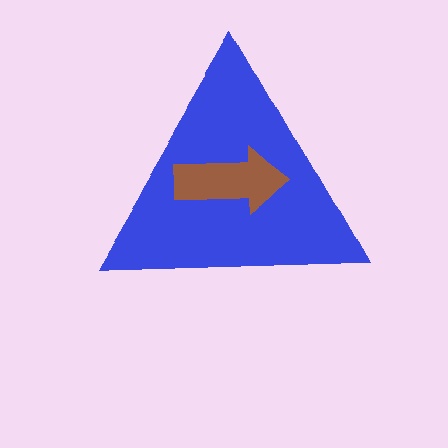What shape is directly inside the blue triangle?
The brown arrow.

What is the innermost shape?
The brown arrow.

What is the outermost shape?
The blue triangle.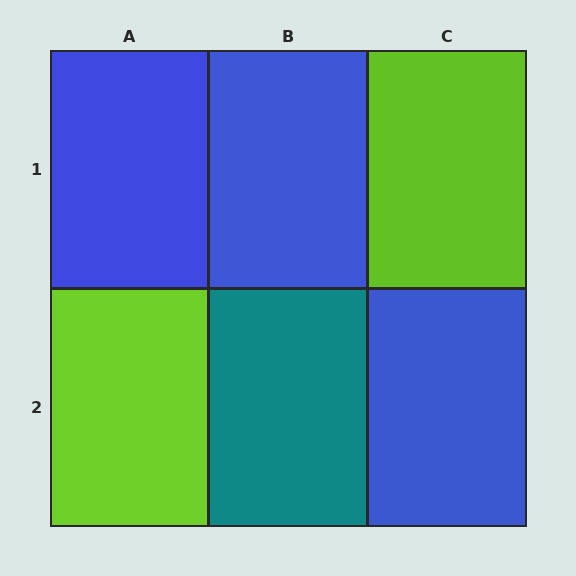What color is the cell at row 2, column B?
Teal.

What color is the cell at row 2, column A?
Lime.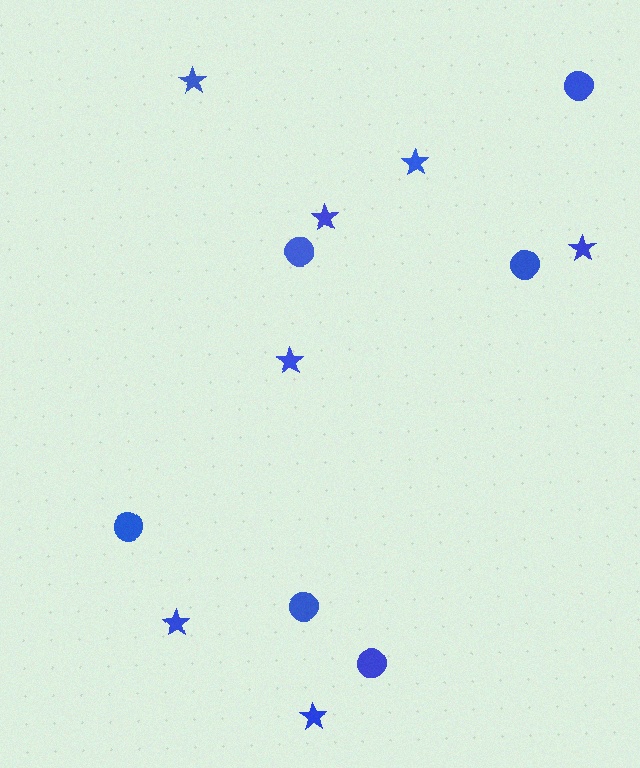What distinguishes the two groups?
There are 2 groups: one group of stars (7) and one group of circles (6).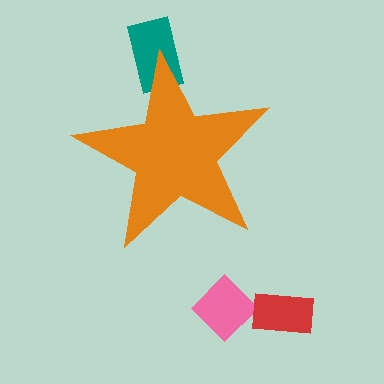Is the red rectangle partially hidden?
No, the red rectangle is fully visible.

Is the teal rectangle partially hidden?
Yes, the teal rectangle is partially hidden behind the orange star.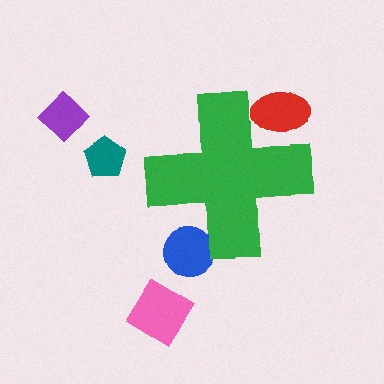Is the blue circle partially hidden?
Yes, the blue circle is partially hidden behind the green cross.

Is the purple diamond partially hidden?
No, the purple diamond is fully visible.